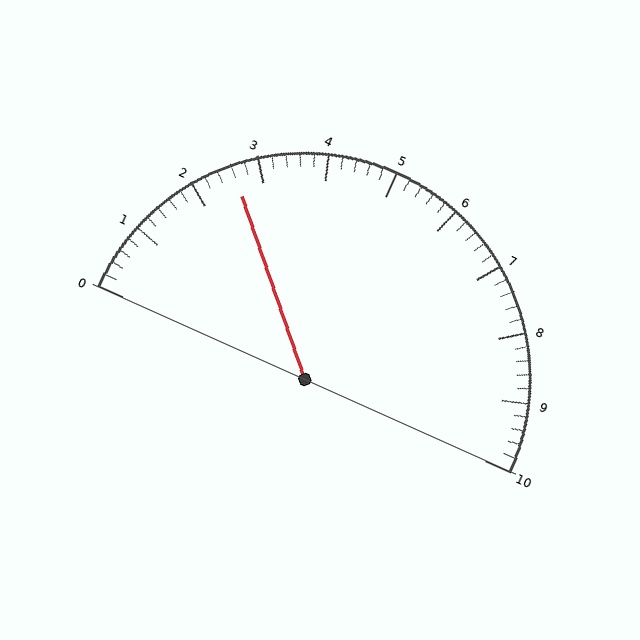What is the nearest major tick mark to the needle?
The nearest major tick mark is 3.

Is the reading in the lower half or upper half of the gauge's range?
The reading is in the lower half of the range (0 to 10).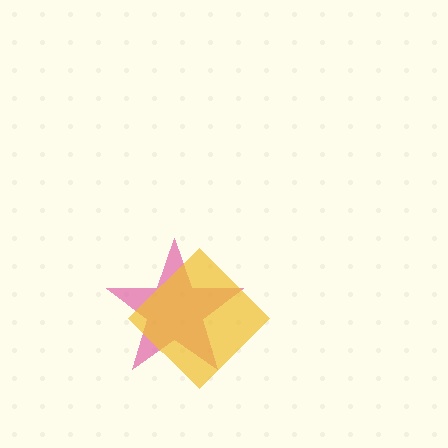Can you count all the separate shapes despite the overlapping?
Yes, there are 2 separate shapes.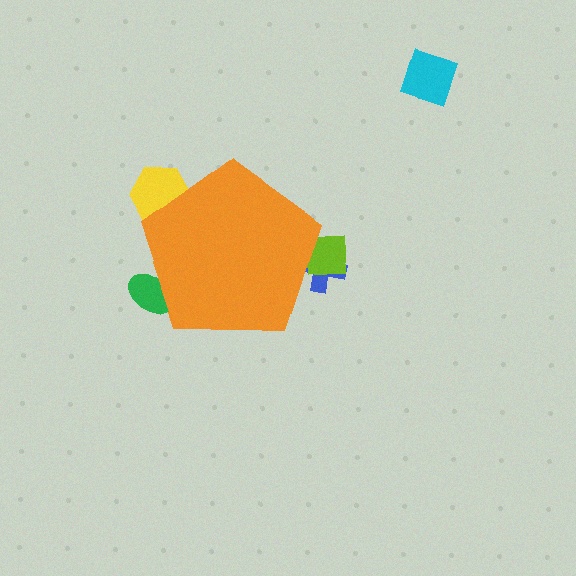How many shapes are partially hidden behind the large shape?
4 shapes are partially hidden.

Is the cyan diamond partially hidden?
No, the cyan diamond is fully visible.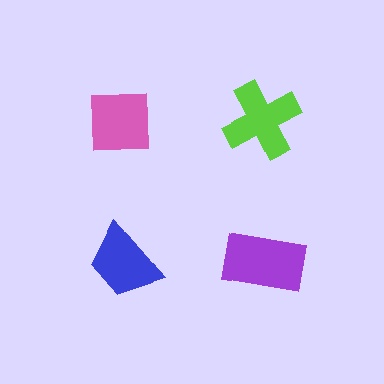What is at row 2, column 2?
A purple rectangle.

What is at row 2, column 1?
A blue trapezoid.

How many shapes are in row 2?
2 shapes.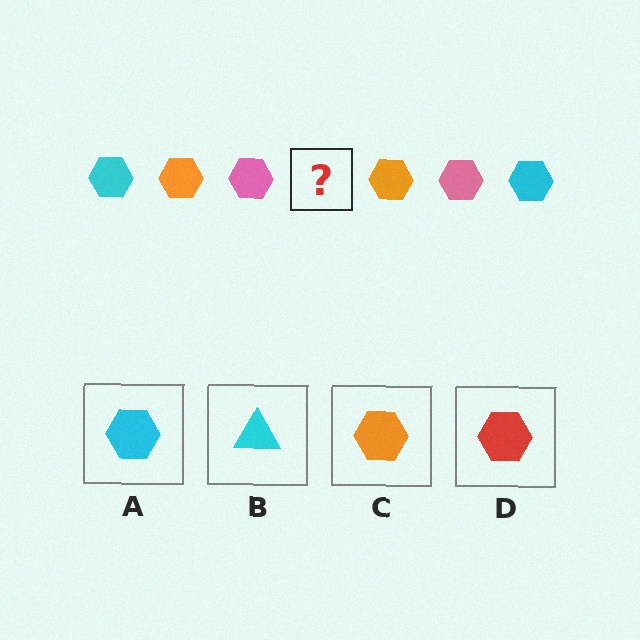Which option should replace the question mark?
Option A.